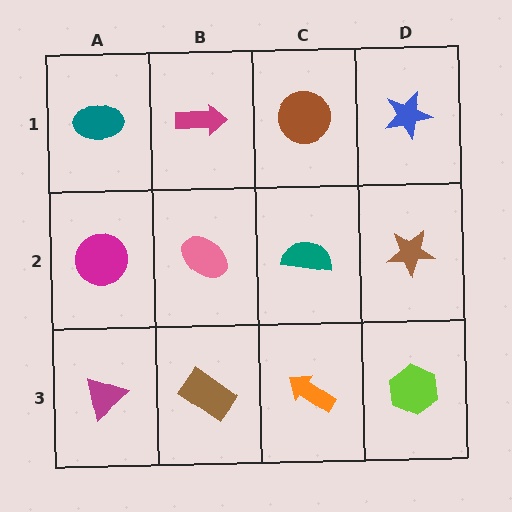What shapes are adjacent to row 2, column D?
A blue star (row 1, column D), a lime hexagon (row 3, column D), a teal semicircle (row 2, column C).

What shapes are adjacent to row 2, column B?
A magenta arrow (row 1, column B), a brown rectangle (row 3, column B), a magenta circle (row 2, column A), a teal semicircle (row 2, column C).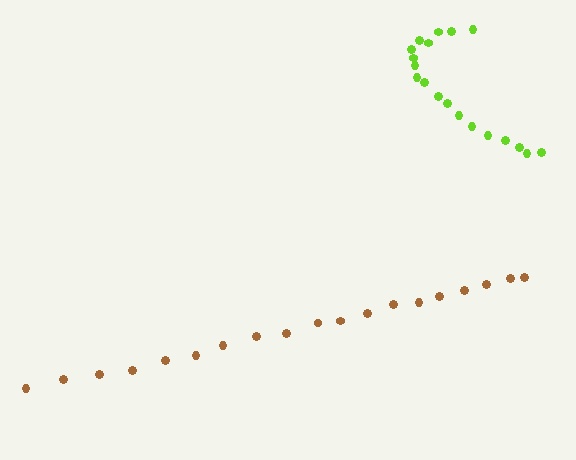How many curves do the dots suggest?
There are 2 distinct paths.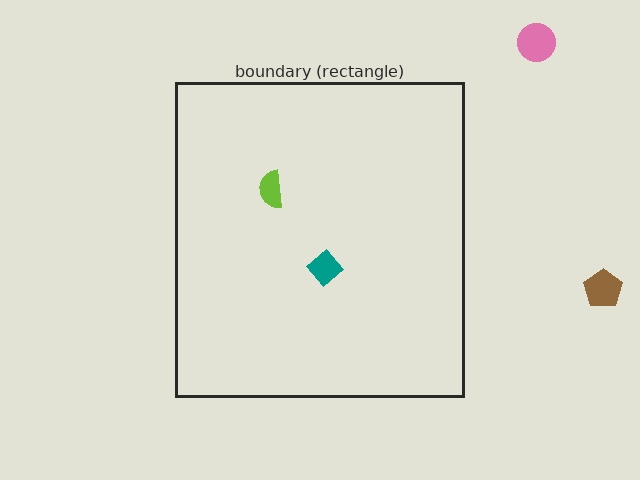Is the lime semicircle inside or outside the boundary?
Inside.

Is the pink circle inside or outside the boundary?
Outside.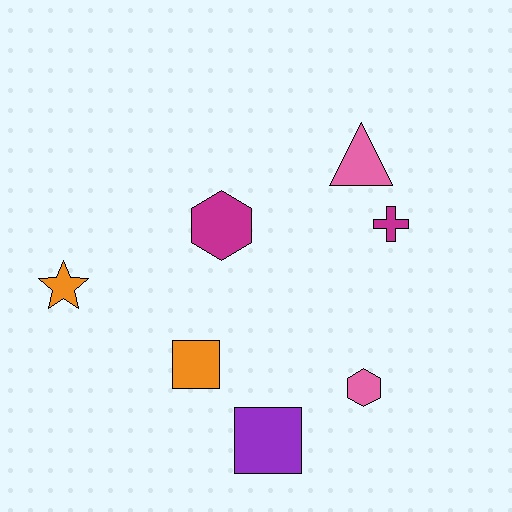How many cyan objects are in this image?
There are no cyan objects.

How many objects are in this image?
There are 7 objects.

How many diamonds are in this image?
There are no diamonds.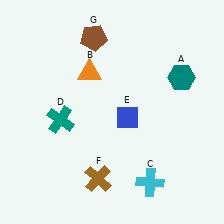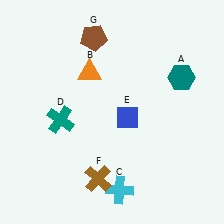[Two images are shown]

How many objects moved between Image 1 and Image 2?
1 object moved between the two images.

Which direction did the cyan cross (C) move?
The cyan cross (C) moved left.